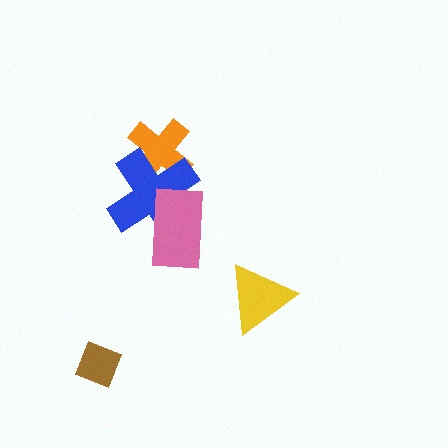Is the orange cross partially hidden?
Yes, it is partially covered by another shape.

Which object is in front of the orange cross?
The blue cross is in front of the orange cross.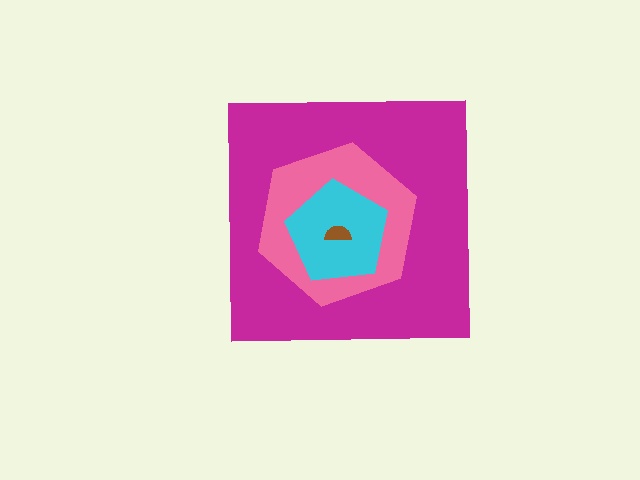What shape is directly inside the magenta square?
The pink hexagon.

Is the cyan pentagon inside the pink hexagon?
Yes.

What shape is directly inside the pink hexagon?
The cyan pentagon.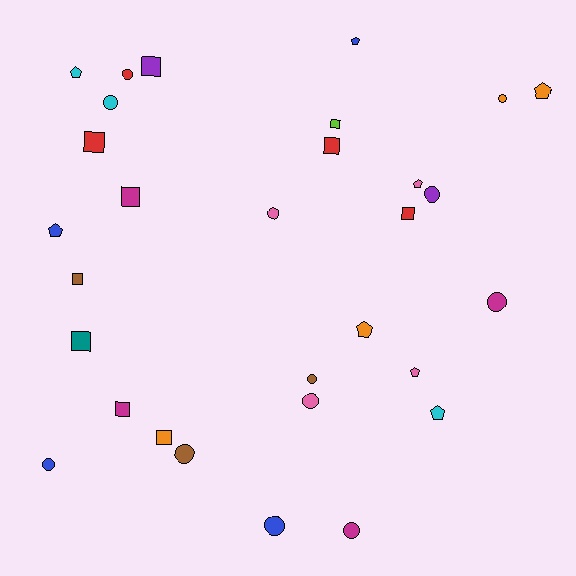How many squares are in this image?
There are 10 squares.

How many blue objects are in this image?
There are 4 blue objects.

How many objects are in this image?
There are 30 objects.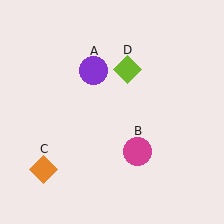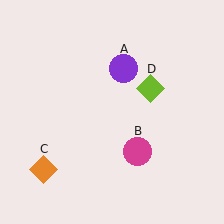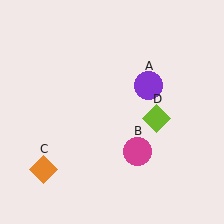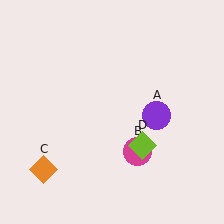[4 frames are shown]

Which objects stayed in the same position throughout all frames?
Magenta circle (object B) and orange diamond (object C) remained stationary.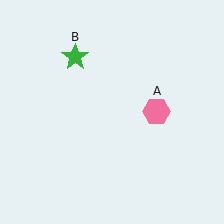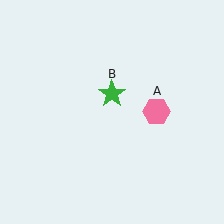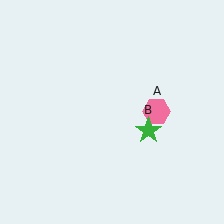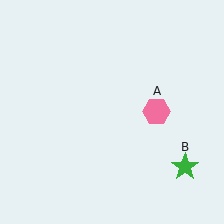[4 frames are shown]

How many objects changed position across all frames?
1 object changed position: green star (object B).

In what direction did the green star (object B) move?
The green star (object B) moved down and to the right.